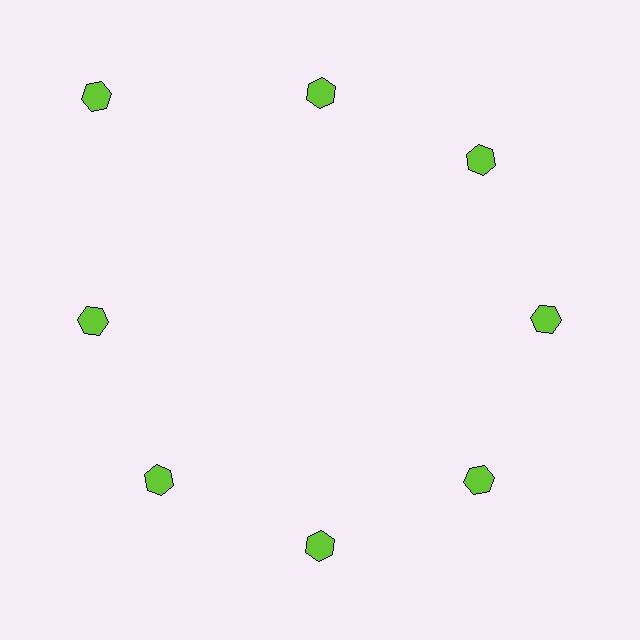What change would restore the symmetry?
The symmetry would be restored by moving it inward, back onto the ring so that all 8 hexagons sit at equal angles and equal distance from the center.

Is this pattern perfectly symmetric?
No. The 8 lime hexagons are arranged in a ring, but one element near the 10 o'clock position is pushed outward from the center, breaking the 8-fold rotational symmetry.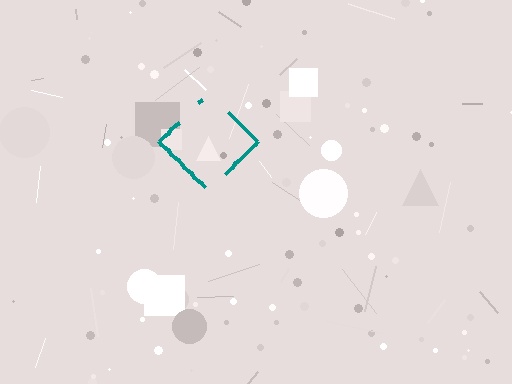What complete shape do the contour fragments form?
The contour fragments form a diamond.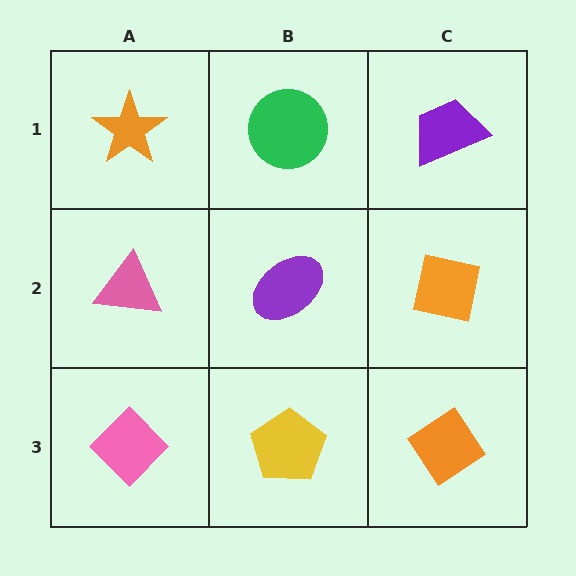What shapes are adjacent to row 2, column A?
An orange star (row 1, column A), a pink diamond (row 3, column A), a purple ellipse (row 2, column B).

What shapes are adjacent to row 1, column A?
A pink triangle (row 2, column A), a green circle (row 1, column B).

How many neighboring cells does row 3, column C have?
2.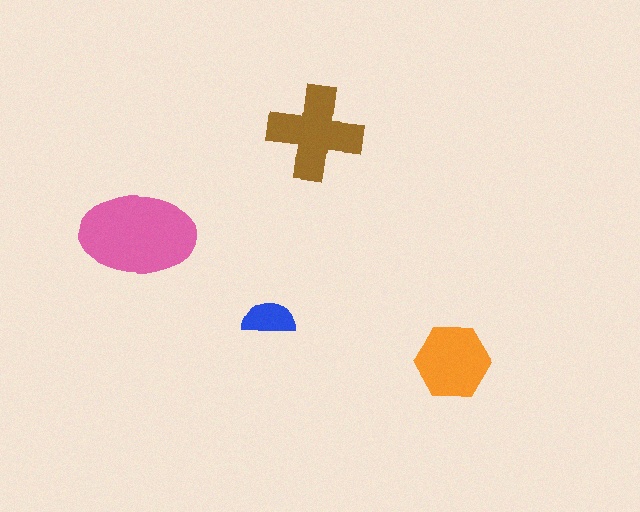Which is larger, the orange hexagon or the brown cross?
The brown cross.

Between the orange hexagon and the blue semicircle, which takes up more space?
The orange hexagon.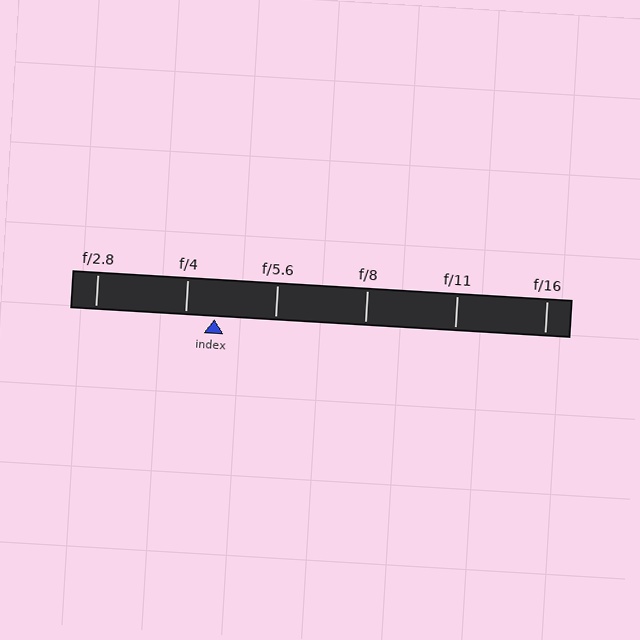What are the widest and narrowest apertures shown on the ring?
The widest aperture shown is f/2.8 and the narrowest is f/16.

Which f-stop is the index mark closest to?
The index mark is closest to f/4.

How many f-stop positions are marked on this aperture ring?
There are 6 f-stop positions marked.